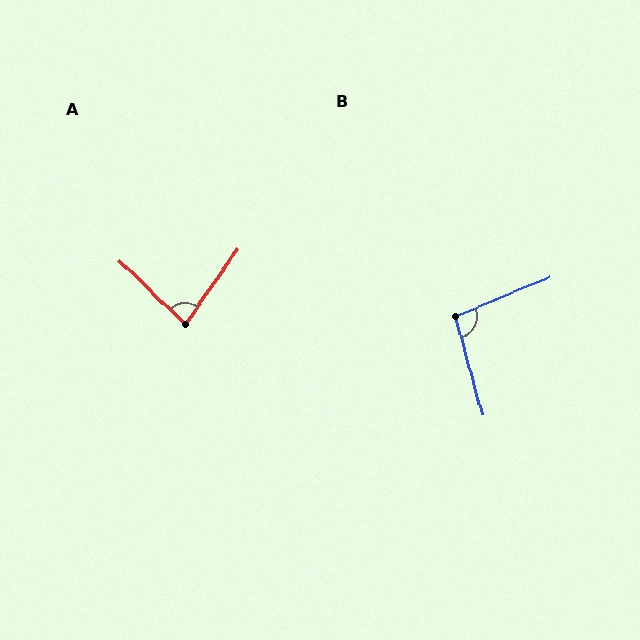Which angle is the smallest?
A, at approximately 81 degrees.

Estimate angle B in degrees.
Approximately 97 degrees.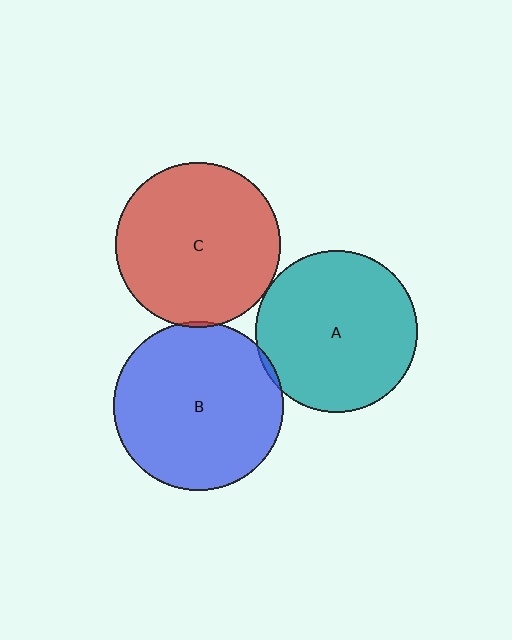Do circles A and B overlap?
Yes.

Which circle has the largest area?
Circle B (blue).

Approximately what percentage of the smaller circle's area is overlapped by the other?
Approximately 5%.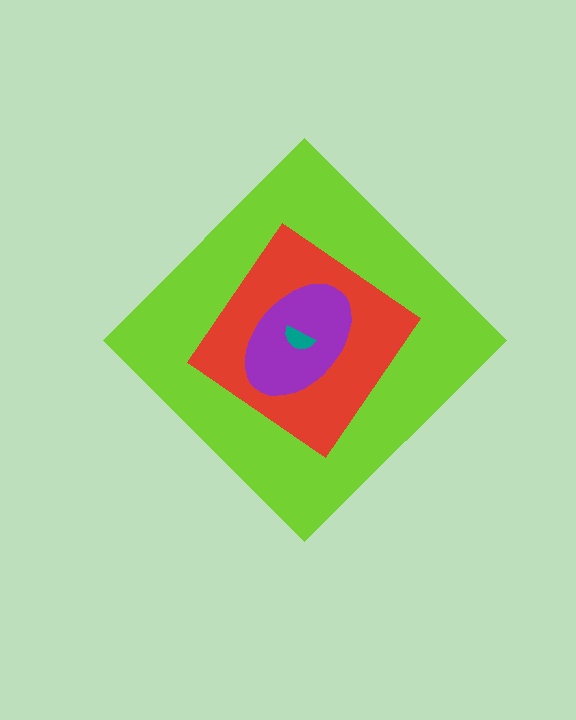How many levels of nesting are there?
4.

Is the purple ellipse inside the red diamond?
Yes.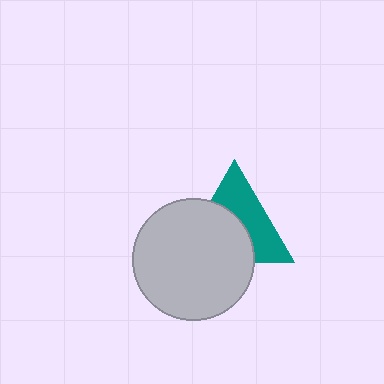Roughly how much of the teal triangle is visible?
About half of it is visible (roughly 49%).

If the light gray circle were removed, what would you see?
You would see the complete teal triangle.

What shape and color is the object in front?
The object in front is a light gray circle.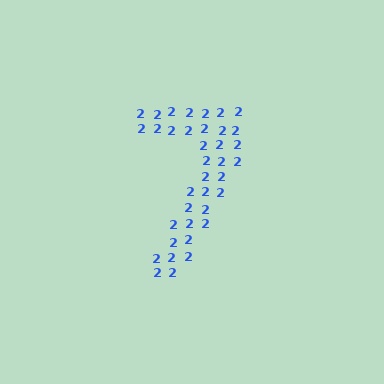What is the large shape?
The large shape is the digit 7.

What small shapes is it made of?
It is made of small digit 2's.